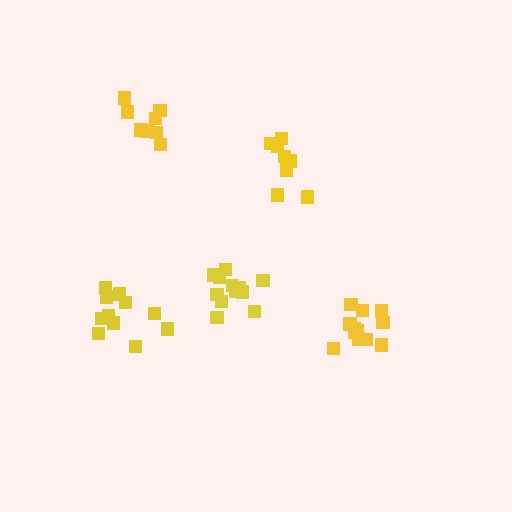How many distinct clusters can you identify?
There are 5 distinct clusters.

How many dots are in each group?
Group 1: 8 dots, Group 2: 12 dots, Group 3: 11 dots, Group 4: 8 dots, Group 5: 12 dots (51 total).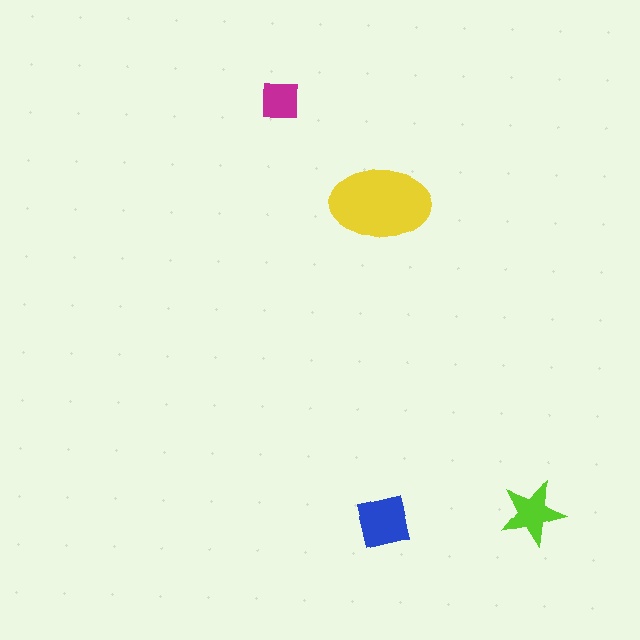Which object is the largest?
The yellow ellipse.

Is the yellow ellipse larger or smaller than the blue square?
Larger.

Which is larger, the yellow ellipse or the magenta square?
The yellow ellipse.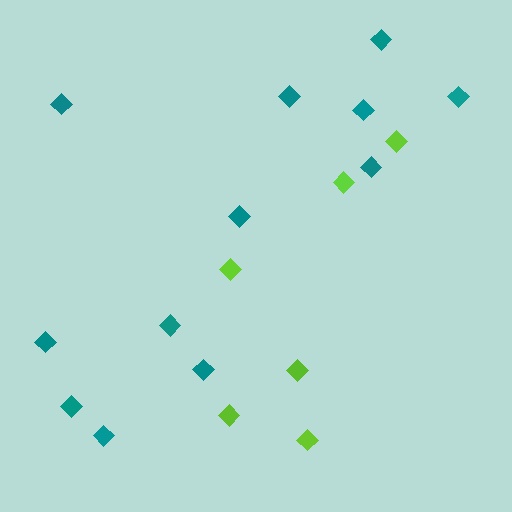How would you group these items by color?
There are 2 groups: one group of lime diamonds (6) and one group of teal diamonds (12).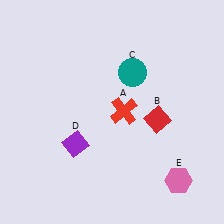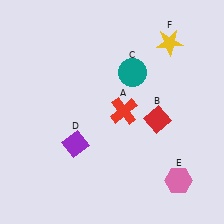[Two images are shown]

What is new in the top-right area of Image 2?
A yellow star (F) was added in the top-right area of Image 2.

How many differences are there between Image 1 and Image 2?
There is 1 difference between the two images.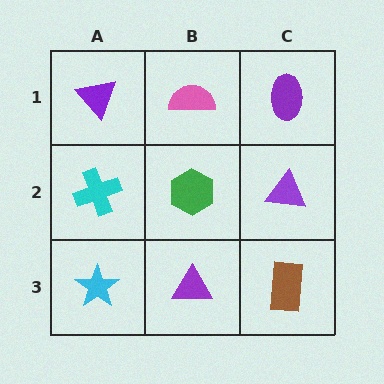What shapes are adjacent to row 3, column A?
A cyan cross (row 2, column A), a purple triangle (row 3, column B).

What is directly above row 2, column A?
A purple triangle.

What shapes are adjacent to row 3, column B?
A green hexagon (row 2, column B), a cyan star (row 3, column A), a brown rectangle (row 3, column C).